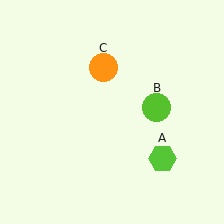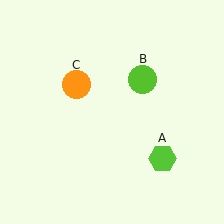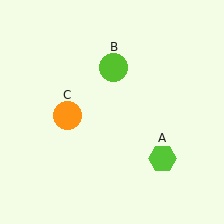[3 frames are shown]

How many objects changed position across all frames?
2 objects changed position: lime circle (object B), orange circle (object C).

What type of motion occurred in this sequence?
The lime circle (object B), orange circle (object C) rotated counterclockwise around the center of the scene.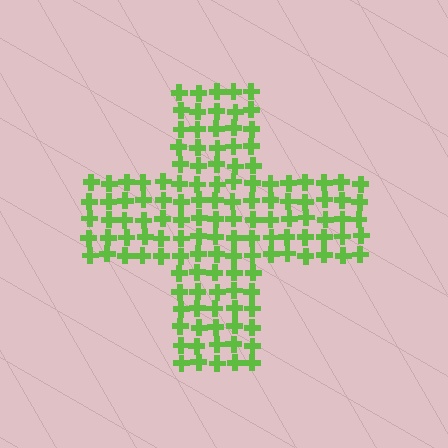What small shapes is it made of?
It is made of small crosses.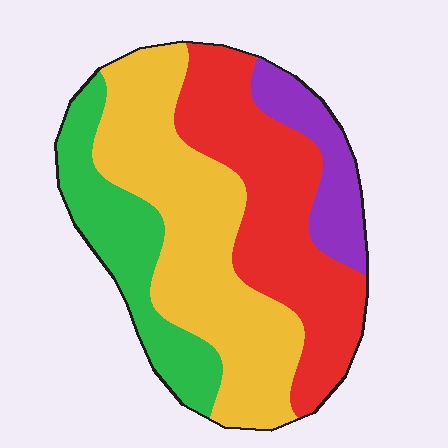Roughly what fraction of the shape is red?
Red covers 32% of the shape.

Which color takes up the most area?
Yellow, at roughly 40%.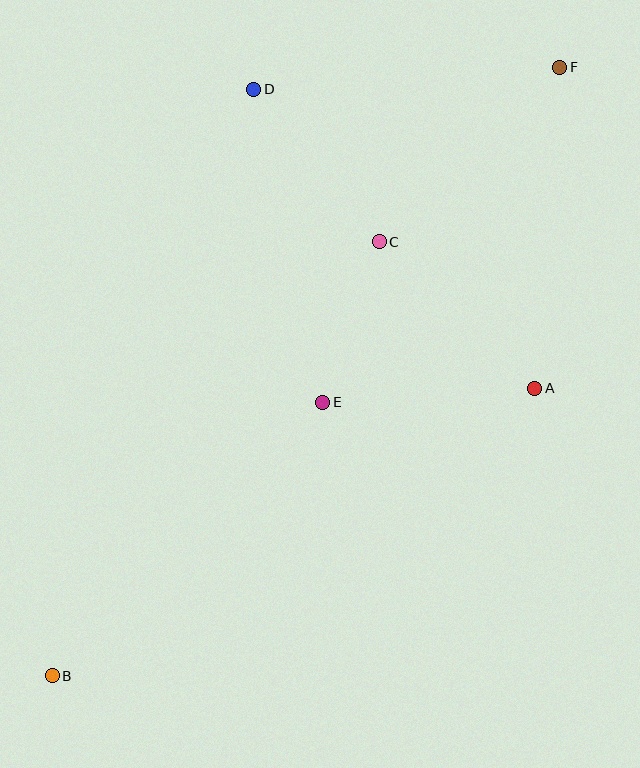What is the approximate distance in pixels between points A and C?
The distance between A and C is approximately 213 pixels.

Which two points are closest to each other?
Points C and E are closest to each other.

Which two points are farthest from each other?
Points B and F are farthest from each other.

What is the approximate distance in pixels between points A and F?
The distance between A and F is approximately 322 pixels.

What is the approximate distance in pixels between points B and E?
The distance between B and E is approximately 385 pixels.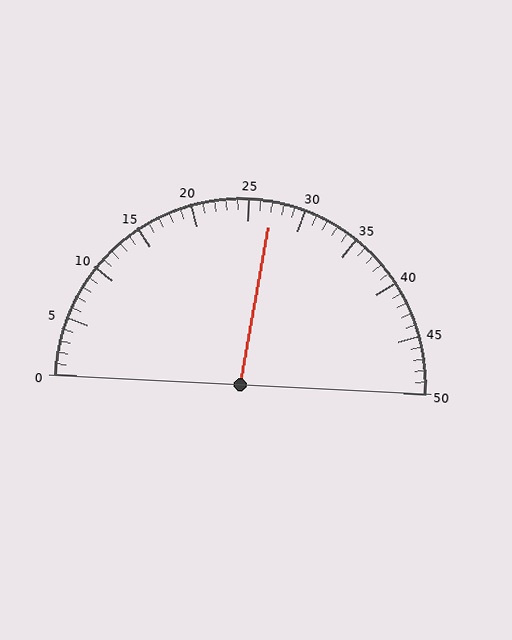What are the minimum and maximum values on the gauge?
The gauge ranges from 0 to 50.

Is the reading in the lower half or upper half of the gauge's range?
The reading is in the upper half of the range (0 to 50).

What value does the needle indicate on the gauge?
The needle indicates approximately 27.